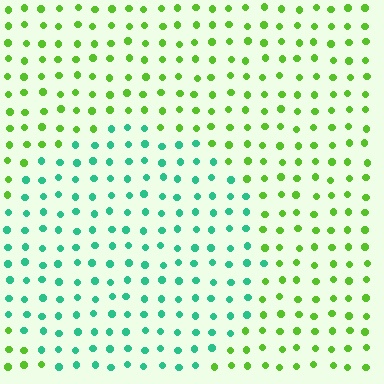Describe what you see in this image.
The image is filled with small lime elements in a uniform arrangement. A circle-shaped region is visible where the elements are tinted to a slightly different hue, forming a subtle color boundary.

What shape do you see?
I see a circle.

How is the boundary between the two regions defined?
The boundary is defined purely by a slight shift in hue (about 56 degrees). Spacing, size, and orientation are identical on both sides.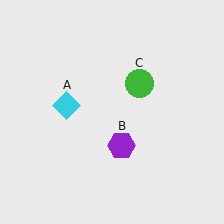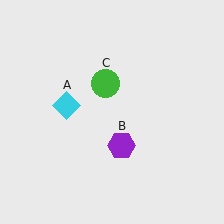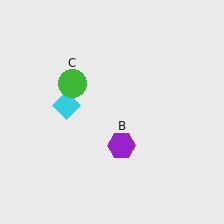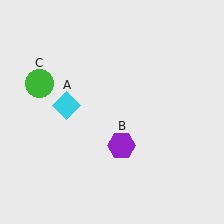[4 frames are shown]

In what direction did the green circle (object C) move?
The green circle (object C) moved left.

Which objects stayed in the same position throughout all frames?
Cyan diamond (object A) and purple hexagon (object B) remained stationary.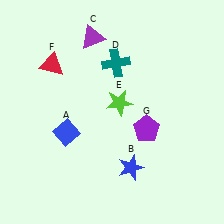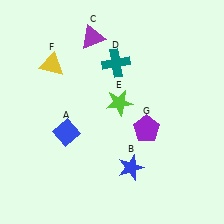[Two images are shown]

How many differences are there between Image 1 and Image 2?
There is 1 difference between the two images.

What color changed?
The triangle (F) changed from red in Image 1 to yellow in Image 2.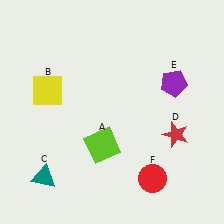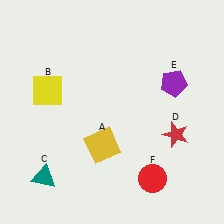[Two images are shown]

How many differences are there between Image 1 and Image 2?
There is 1 difference between the two images.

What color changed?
The square (A) changed from lime in Image 1 to yellow in Image 2.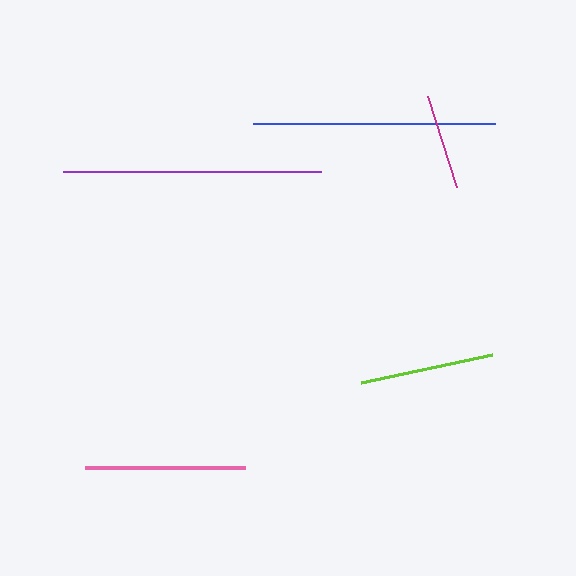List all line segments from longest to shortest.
From longest to shortest: purple, blue, pink, lime, magenta.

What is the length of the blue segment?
The blue segment is approximately 242 pixels long.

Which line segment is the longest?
The purple line is the longest at approximately 258 pixels.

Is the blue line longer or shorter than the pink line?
The blue line is longer than the pink line.